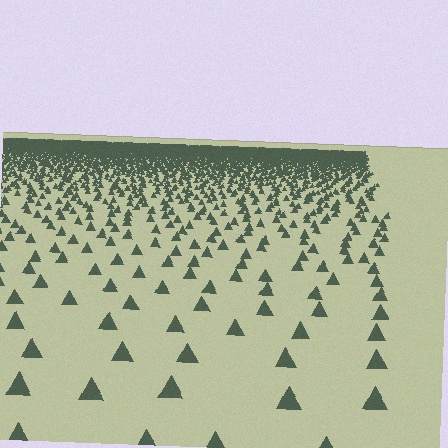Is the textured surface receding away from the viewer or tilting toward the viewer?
The surface is receding away from the viewer. Texture elements get smaller and denser toward the top.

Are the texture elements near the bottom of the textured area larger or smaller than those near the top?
Larger. Near the bottom, elements are closer to the viewer and appear at a bigger on-screen size.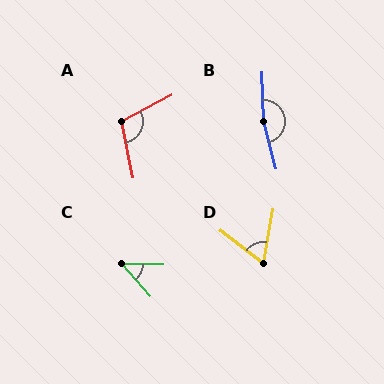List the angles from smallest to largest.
C (49°), D (62°), A (105°), B (167°).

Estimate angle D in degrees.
Approximately 62 degrees.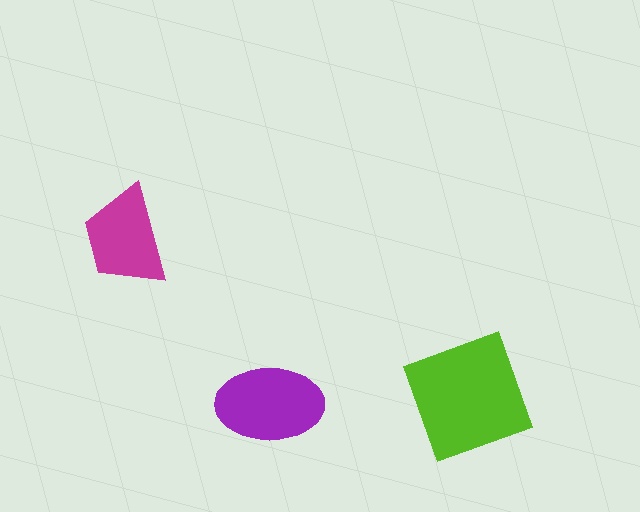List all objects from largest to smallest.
The lime square, the purple ellipse, the magenta trapezoid.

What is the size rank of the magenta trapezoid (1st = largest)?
3rd.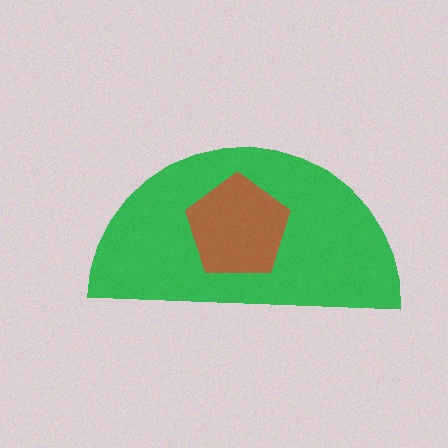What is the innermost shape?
The brown pentagon.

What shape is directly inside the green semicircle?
The brown pentagon.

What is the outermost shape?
The green semicircle.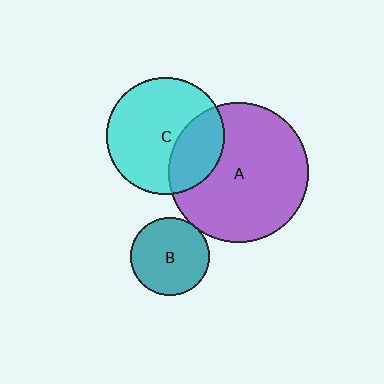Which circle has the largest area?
Circle A (purple).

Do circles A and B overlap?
Yes.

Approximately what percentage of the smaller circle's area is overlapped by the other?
Approximately 5%.